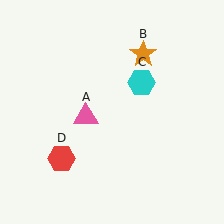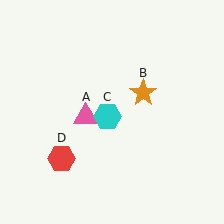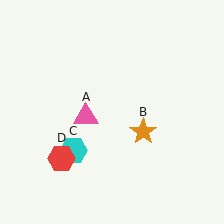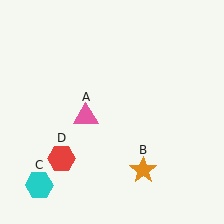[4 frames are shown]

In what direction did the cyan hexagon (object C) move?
The cyan hexagon (object C) moved down and to the left.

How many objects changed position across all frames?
2 objects changed position: orange star (object B), cyan hexagon (object C).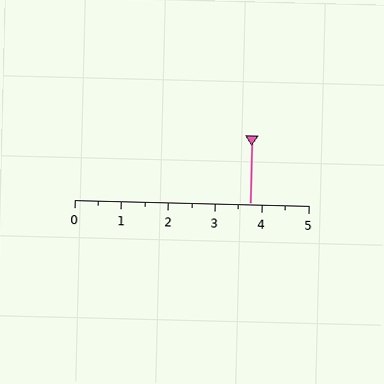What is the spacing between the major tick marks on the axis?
The major ticks are spaced 1 apart.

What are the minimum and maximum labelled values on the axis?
The axis runs from 0 to 5.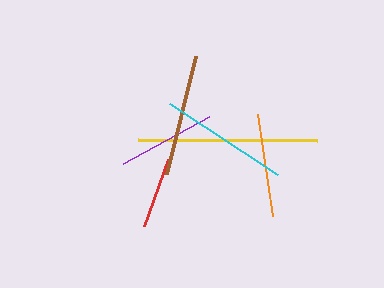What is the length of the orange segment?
The orange segment is approximately 104 pixels long.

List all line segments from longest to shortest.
From longest to shortest: yellow, cyan, brown, orange, purple, red.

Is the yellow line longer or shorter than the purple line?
The yellow line is longer than the purple line.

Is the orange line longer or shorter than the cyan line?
The cyan line is longer than the orange line.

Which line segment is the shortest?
The red line is the shortest at approximately 71 pixels.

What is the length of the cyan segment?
The cyan segment is approximately 129 pixels long.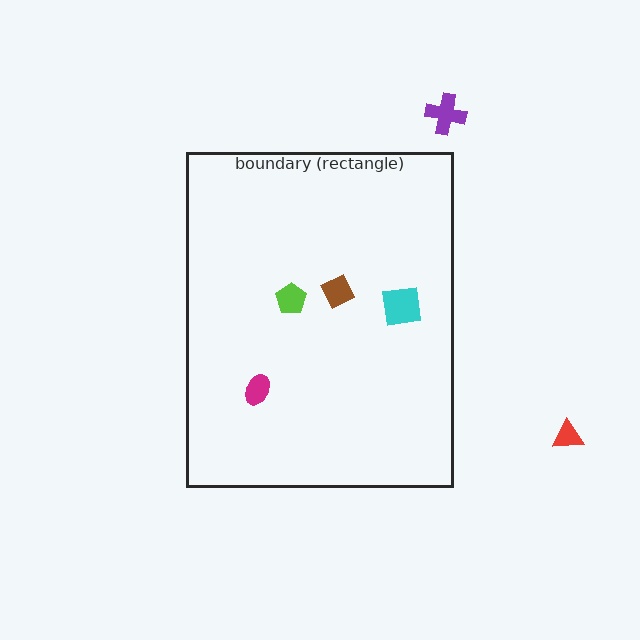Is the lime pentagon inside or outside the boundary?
Inside.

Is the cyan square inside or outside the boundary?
Inside.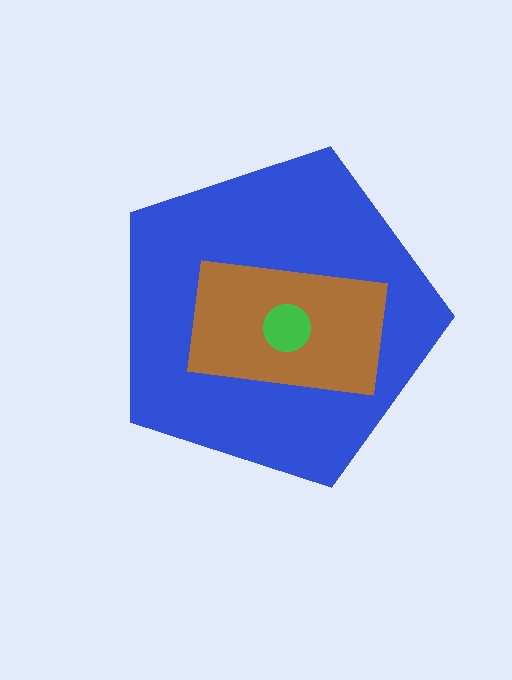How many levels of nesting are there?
3.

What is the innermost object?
The green circle.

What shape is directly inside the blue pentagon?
The brown rectangle.